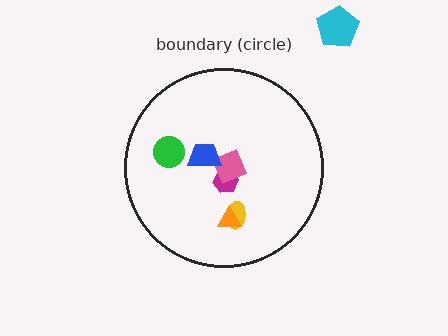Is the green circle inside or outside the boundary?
Inside.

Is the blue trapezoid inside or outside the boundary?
Inside.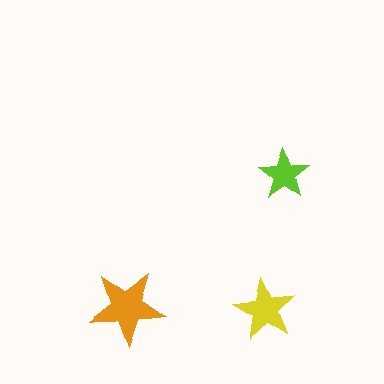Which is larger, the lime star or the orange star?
The orange one.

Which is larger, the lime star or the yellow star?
The yellow one.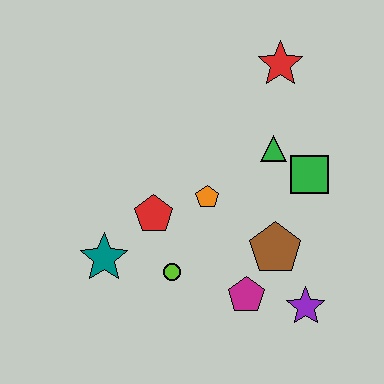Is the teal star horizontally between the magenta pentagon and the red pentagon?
No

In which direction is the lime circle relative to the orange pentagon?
The lime circle is below the orange pentagon.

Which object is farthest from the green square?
The teal star is farthest from the green square.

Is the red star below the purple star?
No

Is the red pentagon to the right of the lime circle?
No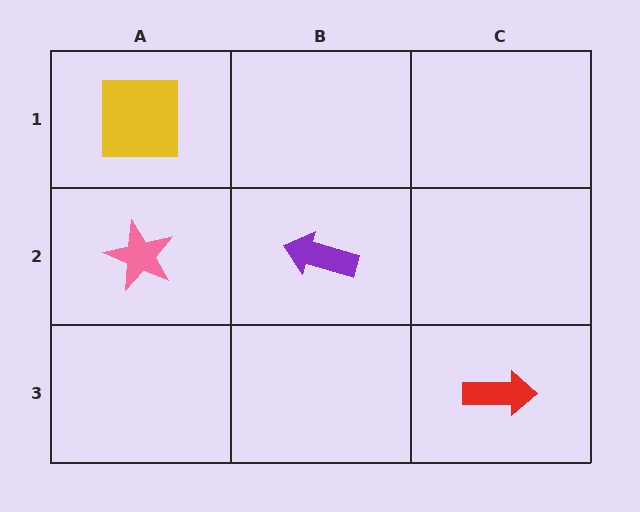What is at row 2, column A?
A pink star.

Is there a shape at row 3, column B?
No, that cell is empty.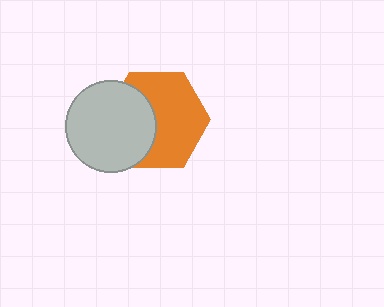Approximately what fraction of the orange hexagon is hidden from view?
Roughly 38% of the orange hexagon is hidden behind the light gray circle.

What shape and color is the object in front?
The object in front is a light gray circle.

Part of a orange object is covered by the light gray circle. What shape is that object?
It is a hexagon.